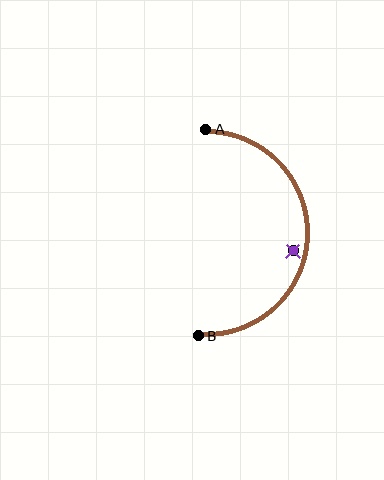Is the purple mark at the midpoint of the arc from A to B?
No — the purple mark does not lie on the arc at all. It sits slightly inside the curve.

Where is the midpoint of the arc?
The arc midpoint is the point on the curve farthest from the straight line joining A and B. It sits to the right of that line.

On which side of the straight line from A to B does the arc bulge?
The arc bulges to the right of the straight line connecting A and B.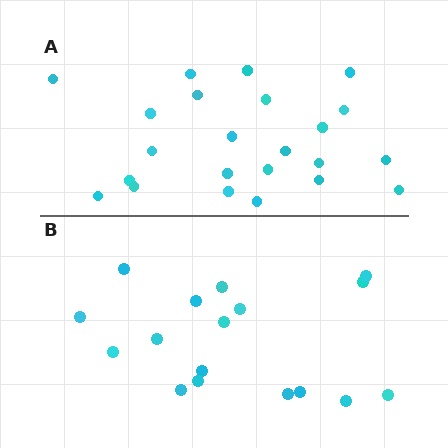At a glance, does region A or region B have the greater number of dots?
Region A (the top region) has more dots.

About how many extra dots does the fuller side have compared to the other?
Region A has about 6 more dots than region B.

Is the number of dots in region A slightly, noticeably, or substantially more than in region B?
Region A has noticeably more, but not dramatically so. The ratio is roughly 1.4 to 1.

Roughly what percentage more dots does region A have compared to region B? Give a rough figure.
About 35% more.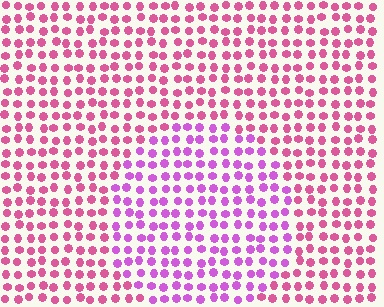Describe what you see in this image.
The image is filled with small pink elements in a uniform arrangement. A circle-shaped region is visible where the elements are tinted to a slightly different hue, forming a subtle color boundary.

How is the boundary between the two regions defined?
The boundary is defined purely by a slight shift in hue (about 35 degrees). Spacing, size, and orientation are identical on both sides.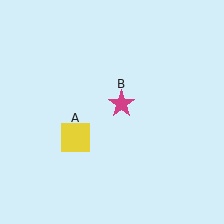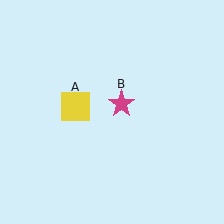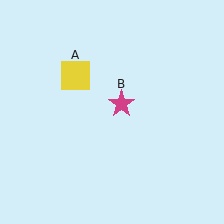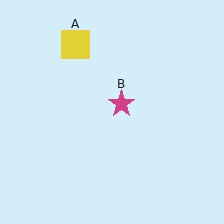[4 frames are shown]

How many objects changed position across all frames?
1 object changed position: yellow square (object A).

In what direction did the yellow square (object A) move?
The yellow square (object A) moved up.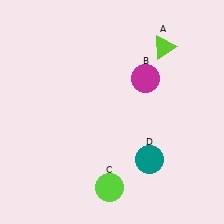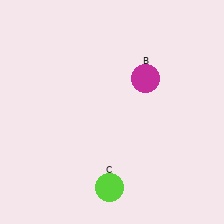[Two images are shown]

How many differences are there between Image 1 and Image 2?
There are 2 differences between the two images.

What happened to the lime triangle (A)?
The lime triangle (A) was removed in Image 2. It was in the top-right area of Image 1.